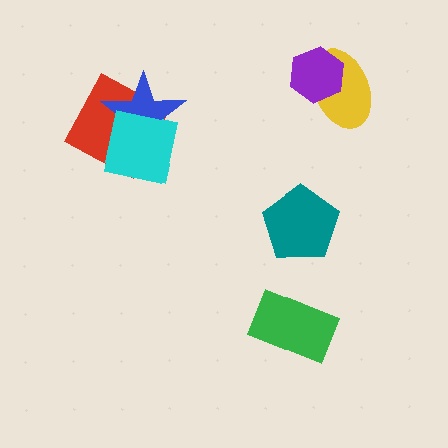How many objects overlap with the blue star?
2 objects overlap with the blue star.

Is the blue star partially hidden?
Yes, it is partially covered by another shape.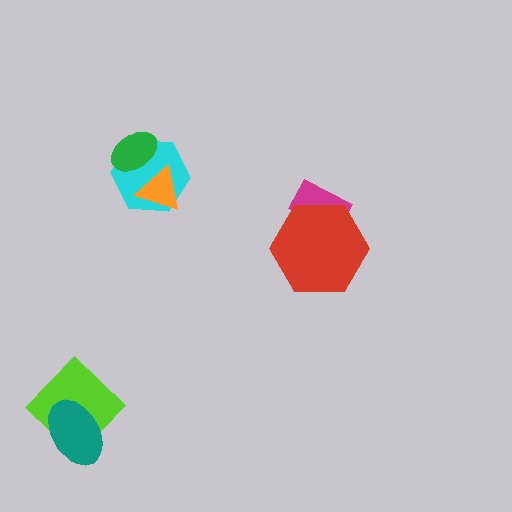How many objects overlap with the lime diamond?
1 object overlaps with the lime diamond.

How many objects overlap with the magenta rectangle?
1 object overlaps with the magenta rectangle.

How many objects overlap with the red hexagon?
1 object overlaps with the red hexagon.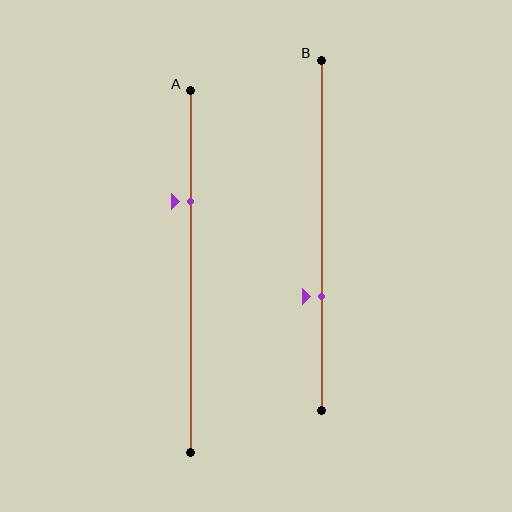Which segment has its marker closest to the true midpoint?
Segment B has its marker closest to the true midpoint.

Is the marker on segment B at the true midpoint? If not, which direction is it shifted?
No, the marker on segment B is shifted downward by about 17% of the segment length.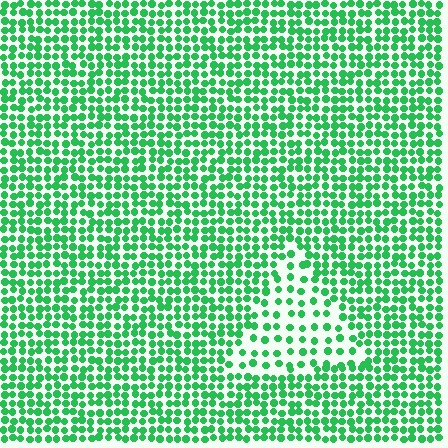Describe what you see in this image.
The image contains small green elements arranged at two different densities. A triangle-shaped region is visible where the elements are less densely packed than the surrounding area.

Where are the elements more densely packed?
The elements are more densely packed outside the triangle boundary.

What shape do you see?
I see a triangle.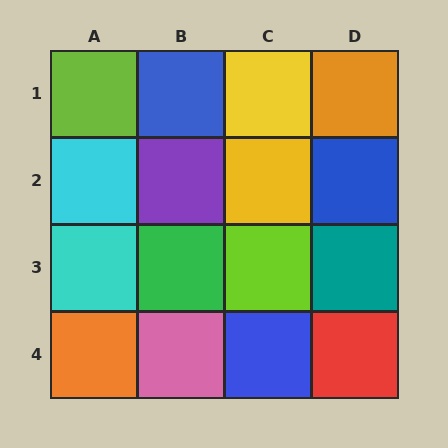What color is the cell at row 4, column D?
Red.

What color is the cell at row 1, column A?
Lime.